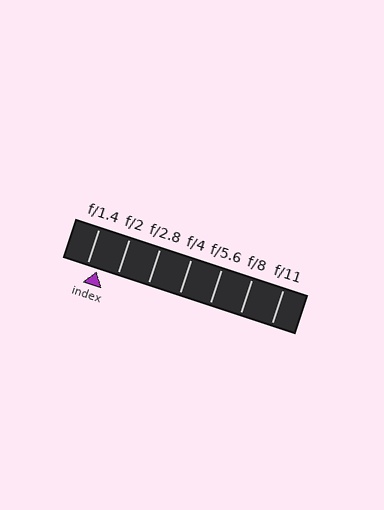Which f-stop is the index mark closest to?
The index mark is closest to f/1.4.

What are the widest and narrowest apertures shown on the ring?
The widest aperture shown is f/1.4 and the narrowest is f/11.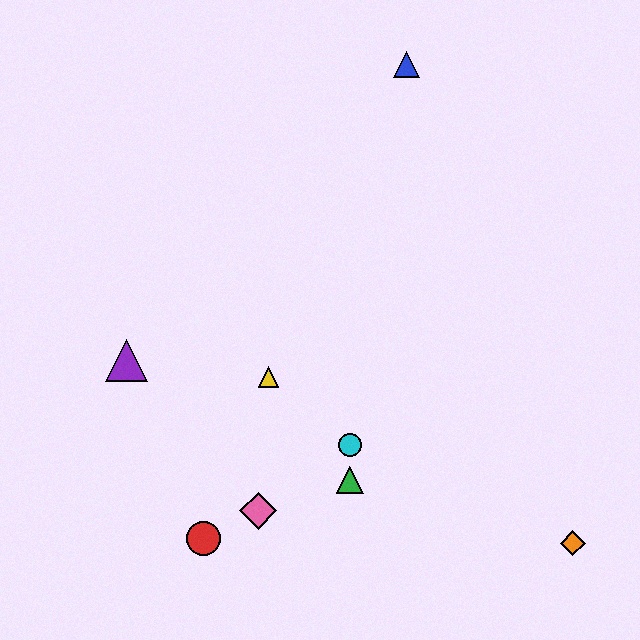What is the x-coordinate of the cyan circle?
The cyan circle is at x≈350.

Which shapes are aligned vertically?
The green triangle, the cyan circle are aligned vertically.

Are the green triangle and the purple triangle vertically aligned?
No, the green triangle is at x≈350 and the purple triangle is at x≈127.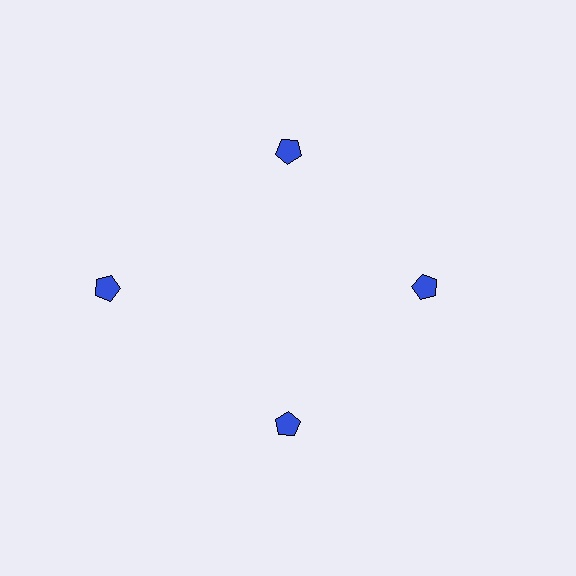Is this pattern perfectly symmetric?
No. The 4 blue pentagons are arranged in a ring, but one element near the 9 o'clock position is pushed outward from the center, breaking the 4-fold rotational symmetry.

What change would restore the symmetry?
The symmetry would be restored by moving it inward, back onto the ring so that all 4 pentagons sit at equal angles and equal distance from the center.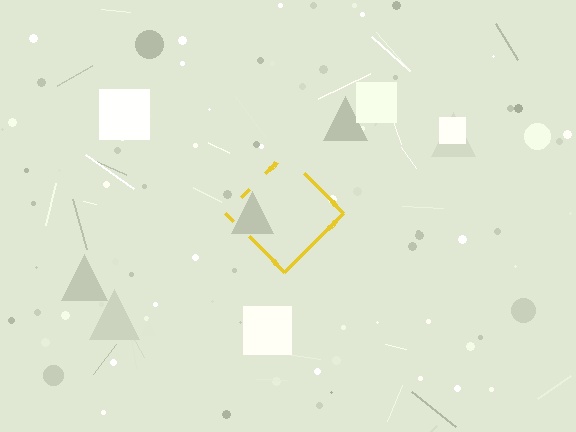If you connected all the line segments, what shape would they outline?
They would outline a diamond.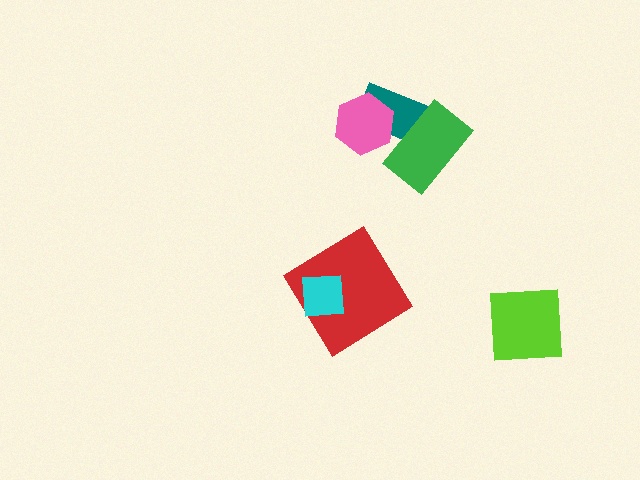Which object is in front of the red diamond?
The cyan square is in front of the red diamond.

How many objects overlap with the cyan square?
1 object overlaps with the cyan square.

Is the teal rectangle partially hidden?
Yes, it is partially covered by another shape.